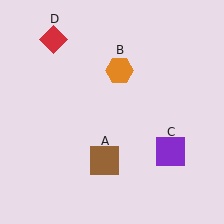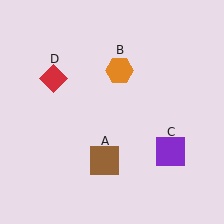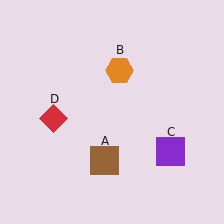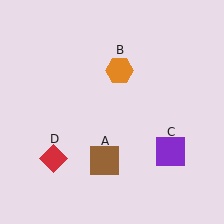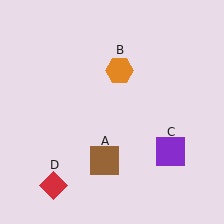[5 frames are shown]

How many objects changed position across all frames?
1 object changed position: red diamond (object D).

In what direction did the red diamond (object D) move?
The red diamond (object D) moved down.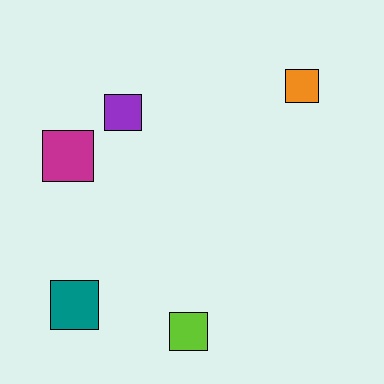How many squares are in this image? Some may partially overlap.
There are 5 squares.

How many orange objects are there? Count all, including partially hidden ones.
There is 1 orange object.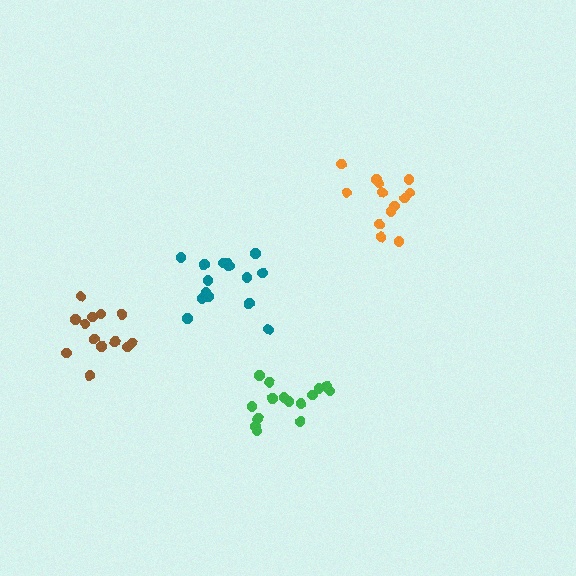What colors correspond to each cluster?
The clusters are colored: teal, green, brown, orange.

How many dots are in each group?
Group 1: 15 dots, Group 2: 15 dots, Group 3: 13 dots, Group 4: 13 dots (56 total).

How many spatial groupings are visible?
There are 4 spatial groupings.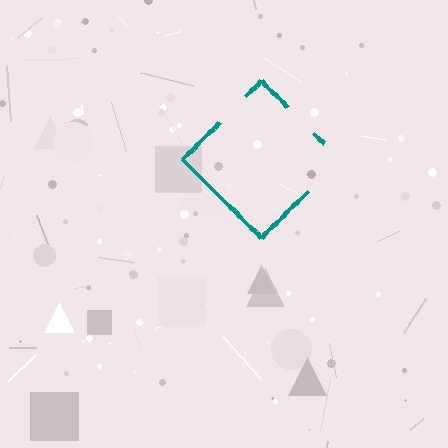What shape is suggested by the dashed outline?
The dashed outline suggests a diamond.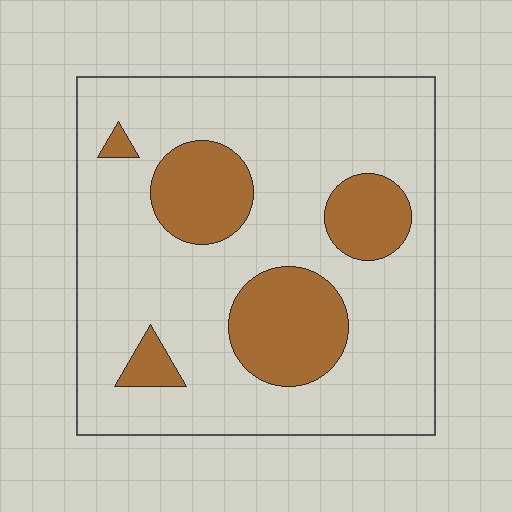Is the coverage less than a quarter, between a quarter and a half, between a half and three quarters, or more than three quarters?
Less than a quarter.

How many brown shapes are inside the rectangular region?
5.